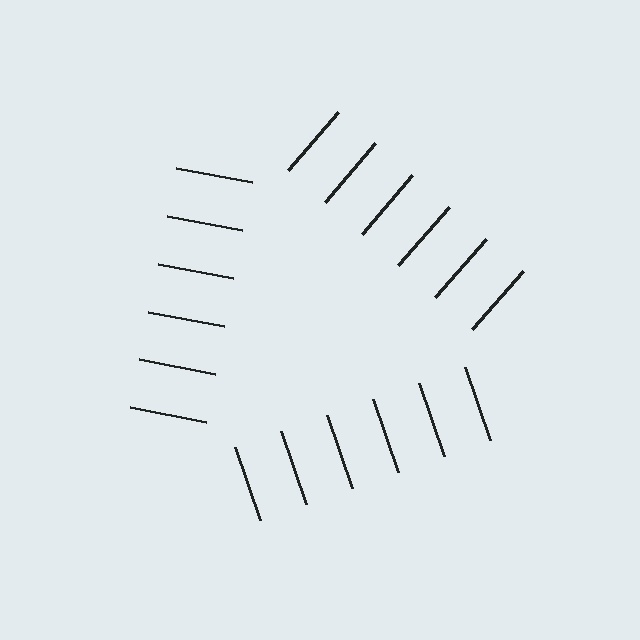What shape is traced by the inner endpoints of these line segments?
An illusory triangle — the line segments terminate on its edges but no continuous stroke is drawn.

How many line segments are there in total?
18 — 6 along each of the 3 edges.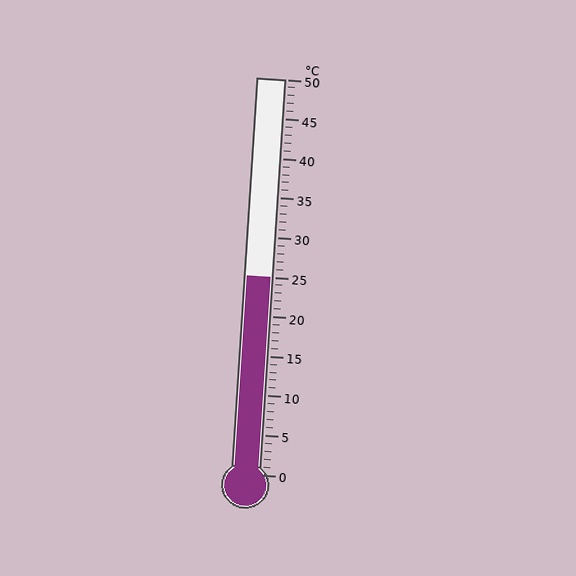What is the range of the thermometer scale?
The thermometer scale ranges from 0°C to 50°C.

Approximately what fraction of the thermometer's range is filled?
The thermometer is filled to approximately 50% of its range.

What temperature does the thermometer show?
The thermometer shows approximately 25°C.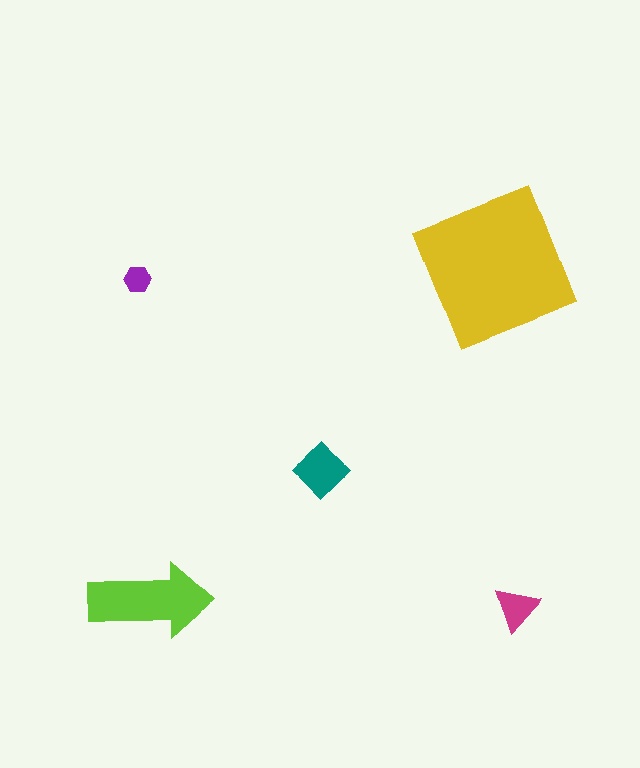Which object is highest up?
The yellow square is topmost.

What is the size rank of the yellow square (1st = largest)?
1st.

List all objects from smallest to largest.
The purple hexagon, the magenta triangle, the teal diamond, the lime arrow, the yellow square.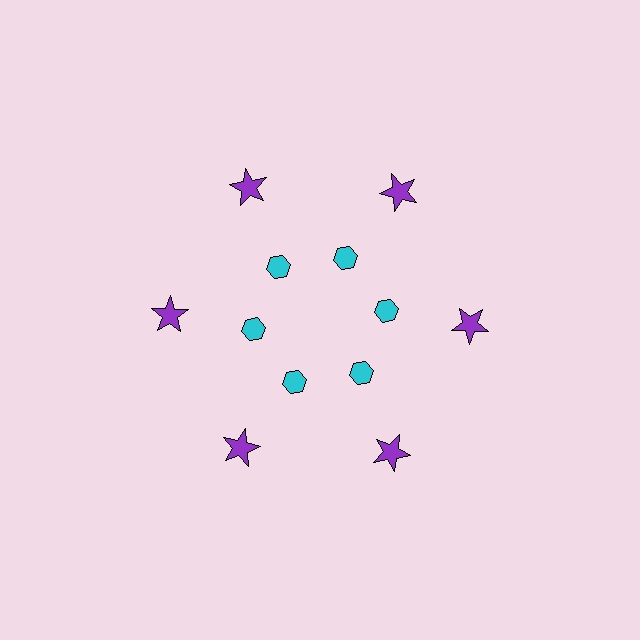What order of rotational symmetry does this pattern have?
This pattern has 6-fold rotational symmetry.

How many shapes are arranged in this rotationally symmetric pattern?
There are 12 shapes, arranged in 6 groups of 2.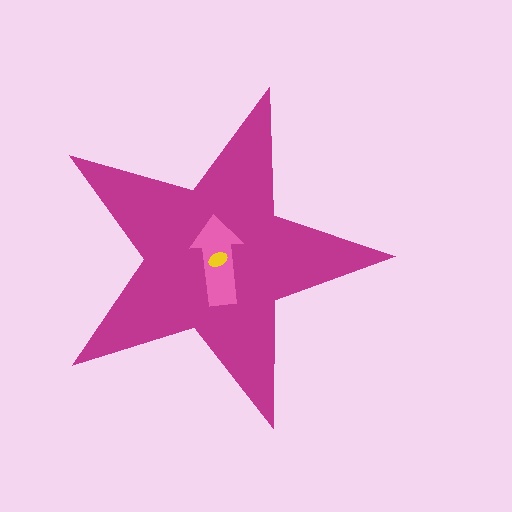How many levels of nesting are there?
3.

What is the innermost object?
The yellow ellipse.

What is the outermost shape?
The magenta star.